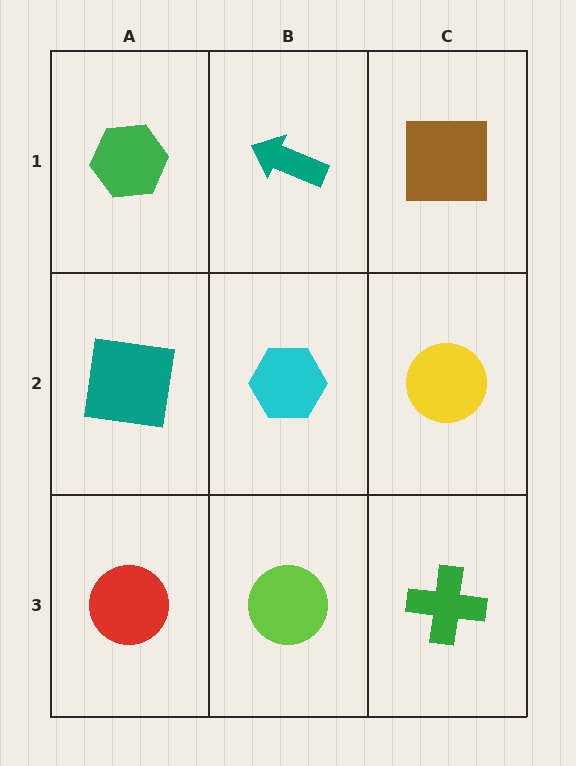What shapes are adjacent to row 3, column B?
A cyan hexagon (row 2, column B), a red circle (row 3, column A), a green cross (row 3, column C).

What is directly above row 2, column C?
A brown square.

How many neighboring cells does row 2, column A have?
3.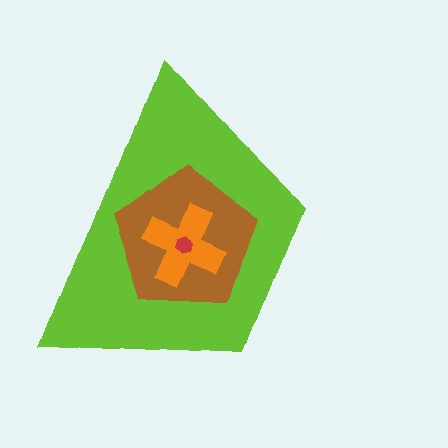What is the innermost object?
The red hexagon.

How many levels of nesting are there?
4.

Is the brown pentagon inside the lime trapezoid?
Yes.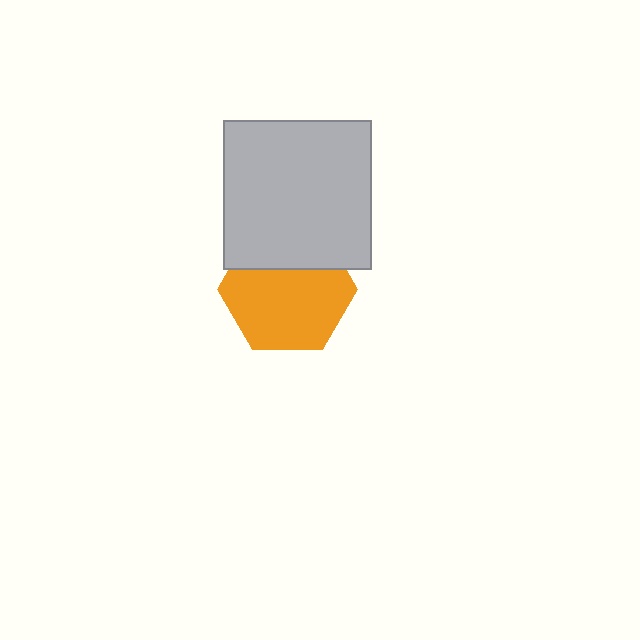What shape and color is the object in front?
The object in front is a light gray square.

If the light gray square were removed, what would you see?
You would see the complete orange hexagon.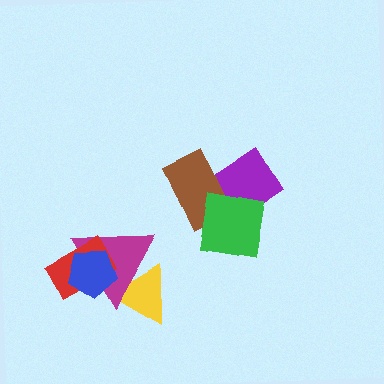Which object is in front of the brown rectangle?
The green square is in front of the brown rectangle.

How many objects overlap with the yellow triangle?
1 object overlaps with the yellow triangle.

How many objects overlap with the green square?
2 objects overlap with the green square.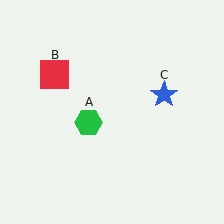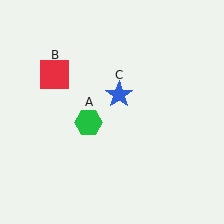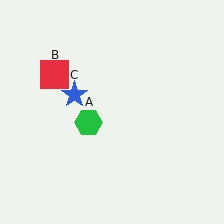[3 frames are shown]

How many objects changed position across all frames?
1 object changed position: blue star (object C).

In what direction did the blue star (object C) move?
The blue star (object C) moved left.